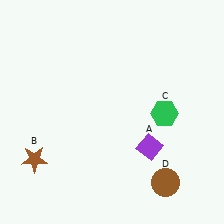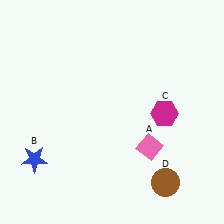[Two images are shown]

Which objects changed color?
A changed from purple to pink. B changed from brown to blue. C changed from green to magenta.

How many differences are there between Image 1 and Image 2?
There are 3 differences between the two images.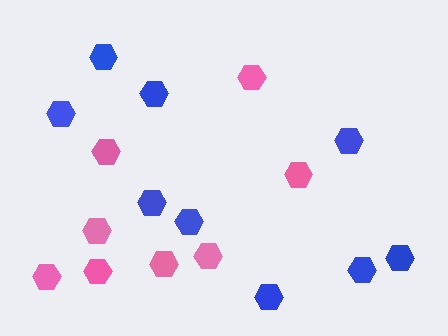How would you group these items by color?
There are 2 groups: one group of blue hexagons (9) and one group of pink hexagons (8).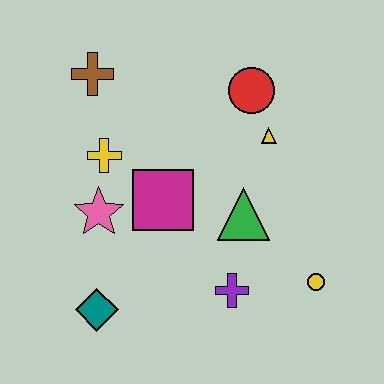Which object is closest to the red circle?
The yellow triangle is closest to the red circle.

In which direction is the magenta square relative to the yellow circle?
The magenta square is to the left of the yellow circle.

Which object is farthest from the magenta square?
The yellow circle is farthest from the magenta square.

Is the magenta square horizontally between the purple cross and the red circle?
No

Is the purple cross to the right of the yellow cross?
Yes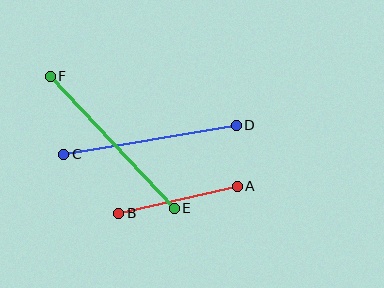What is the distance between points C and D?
The distance is approximately 175 pixels.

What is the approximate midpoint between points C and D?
The midpoint is at approximately (150, 140) pixels.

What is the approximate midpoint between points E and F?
The midpoint is at approximately (112, 142) pixels.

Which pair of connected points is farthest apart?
Points E and F are farthest apart.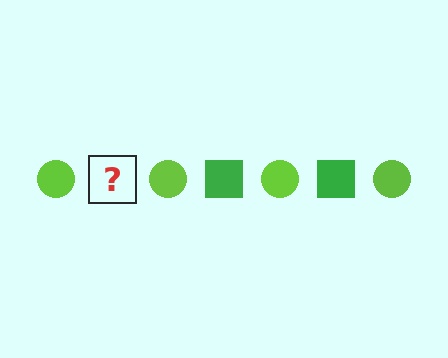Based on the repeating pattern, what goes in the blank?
The blank should be a green square.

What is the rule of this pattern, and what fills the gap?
The rule is that the pattern alternates between lime circle and green square. The gap should be filled with a green square.